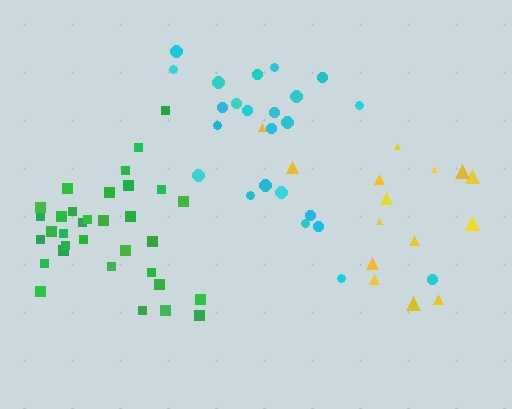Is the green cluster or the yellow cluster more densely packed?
Green.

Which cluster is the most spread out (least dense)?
Yellow.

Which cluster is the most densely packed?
Green.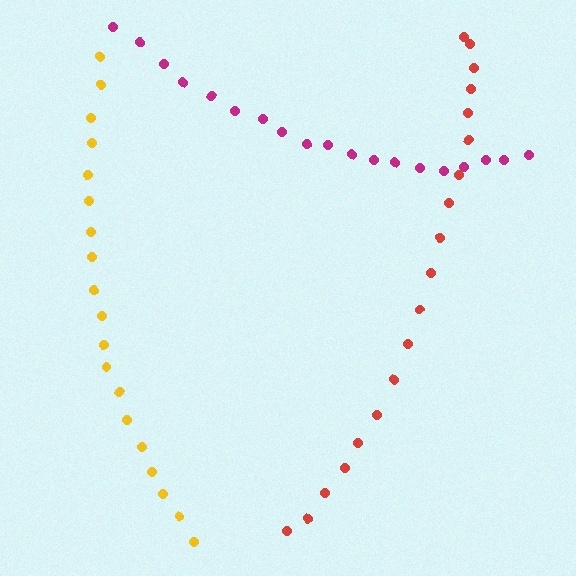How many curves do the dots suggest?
There are 3 distinct paths.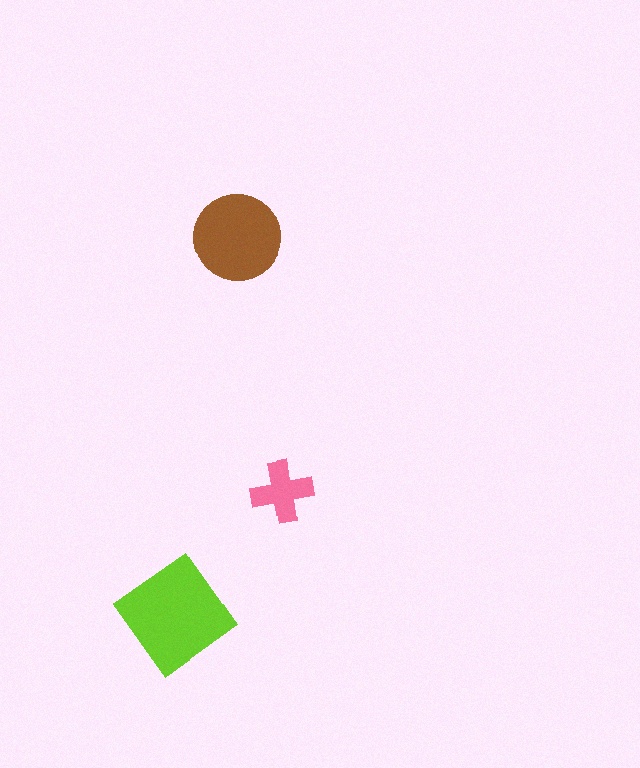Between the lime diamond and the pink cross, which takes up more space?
The lime diamond.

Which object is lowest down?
The lime diamond is bottommost.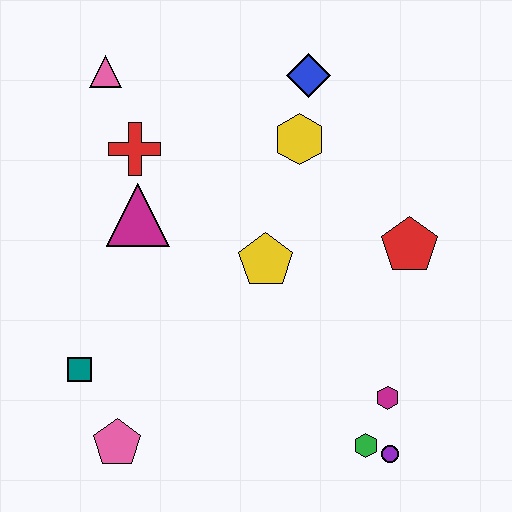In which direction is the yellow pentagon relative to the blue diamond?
The yellow pentagon is below the blue diamond.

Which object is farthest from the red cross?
The purple circle is farthest from the red cross.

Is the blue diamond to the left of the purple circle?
Yes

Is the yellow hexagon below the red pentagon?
No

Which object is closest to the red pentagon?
The yellow pentagon is closest to the red pentagon.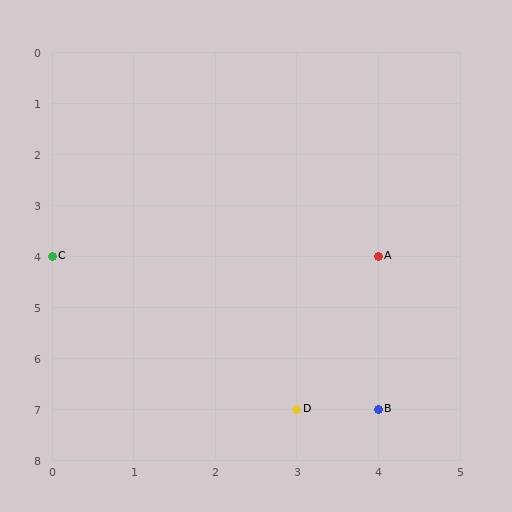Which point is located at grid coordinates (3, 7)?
Point D is at (3, 7).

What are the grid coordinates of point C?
Point C is at grid coordinates (0, 4).